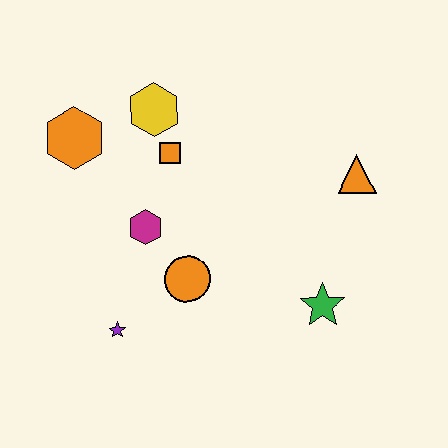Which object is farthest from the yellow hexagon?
The green star is farthest from the yellow hexagon.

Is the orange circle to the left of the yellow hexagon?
No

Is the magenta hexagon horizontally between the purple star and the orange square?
Yes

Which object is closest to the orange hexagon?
The yellow hexagon is closest to the orange hexagon.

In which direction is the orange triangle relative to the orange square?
The orange triangle is to the right of the orange square.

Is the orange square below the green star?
No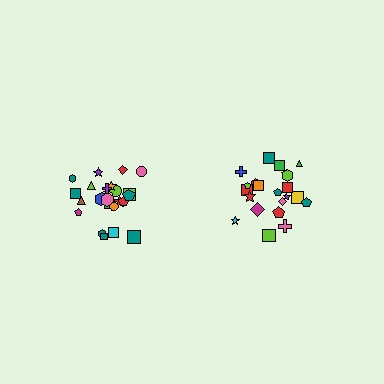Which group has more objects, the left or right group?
The left group.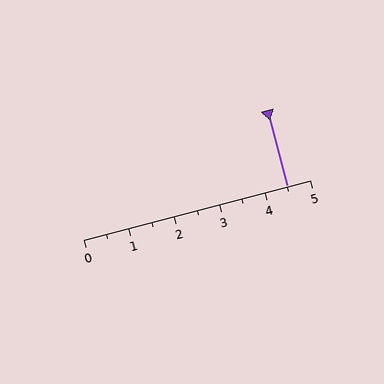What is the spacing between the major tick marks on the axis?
The major ticks are spaced 1 apart.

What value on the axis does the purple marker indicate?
The marker indicates approximately 4.5.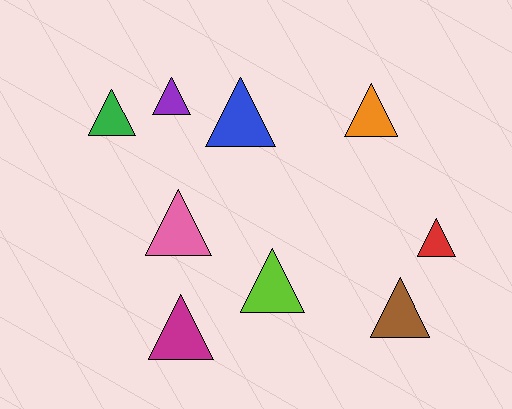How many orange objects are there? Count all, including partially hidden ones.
There is 1 orange object.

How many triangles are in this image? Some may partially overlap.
There are 9 triangles.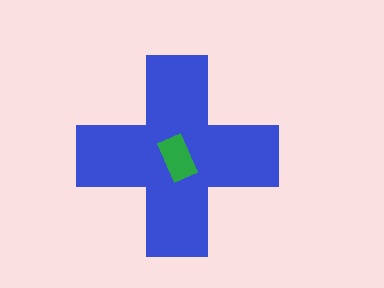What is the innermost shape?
The green rectangle.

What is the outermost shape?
The blue cross.